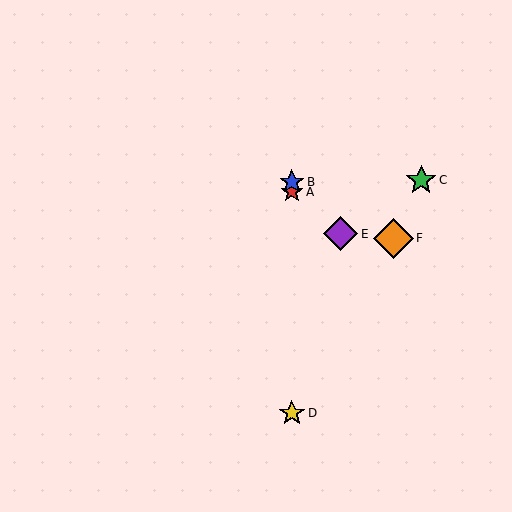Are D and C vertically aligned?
No, D is at x≈292 and C is at x≈421.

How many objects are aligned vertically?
3 objects (A, B, D) are aligned vertically.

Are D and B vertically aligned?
Yes, both are at x≈292.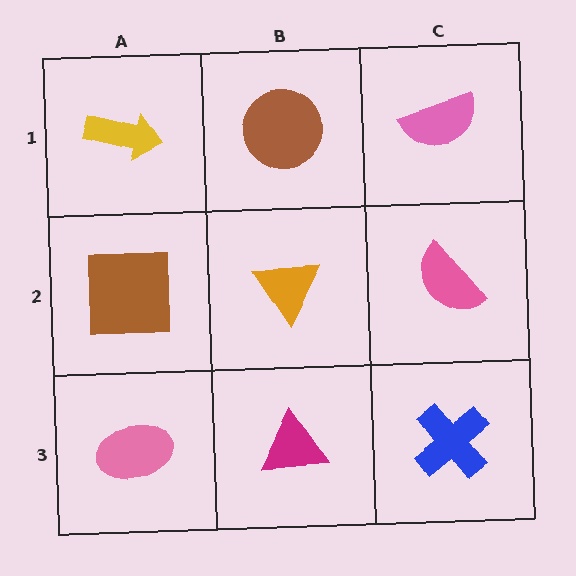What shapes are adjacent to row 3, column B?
An orange triangle (row 2, column B), a pink ellipse (row 3, column A), a blue cross (row 3, column C).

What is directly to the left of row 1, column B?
A yellow arrow.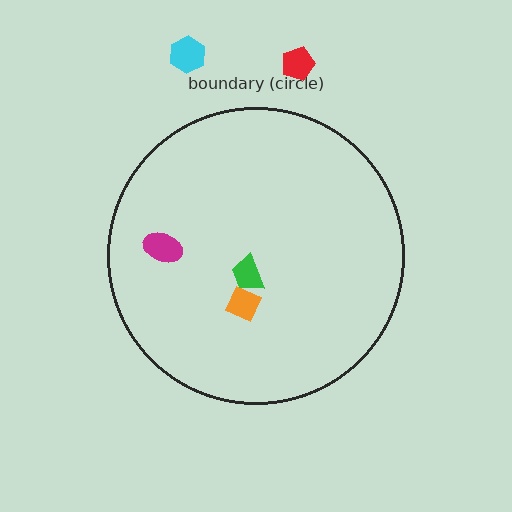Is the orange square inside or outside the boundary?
Inside.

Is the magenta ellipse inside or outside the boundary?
Inside.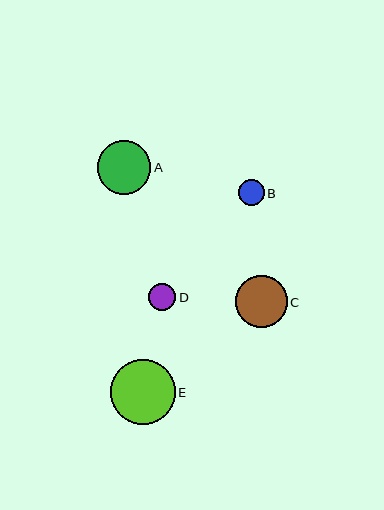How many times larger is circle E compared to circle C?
Circle E is approximately 1.2 times the size of circle C.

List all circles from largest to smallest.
From largest to smallest: E, A, C, D, B.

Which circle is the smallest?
Circle B is the smallest with a size of approximately 26 pixels.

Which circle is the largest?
Circle E is the largest with a size of approximately 64 pixels.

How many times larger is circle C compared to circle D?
Circle C is approximately 1.9 times the size of circle D.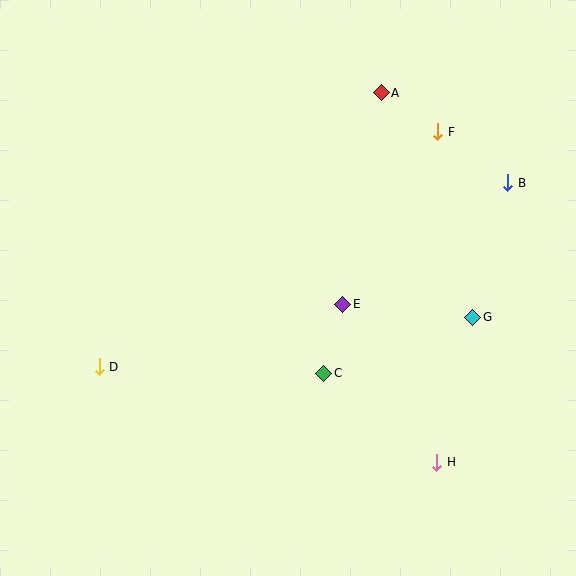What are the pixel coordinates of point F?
Point F is at (438, 132).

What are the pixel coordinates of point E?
Point E is at (343, 304).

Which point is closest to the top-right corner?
Point F is closest to the top-right corner.